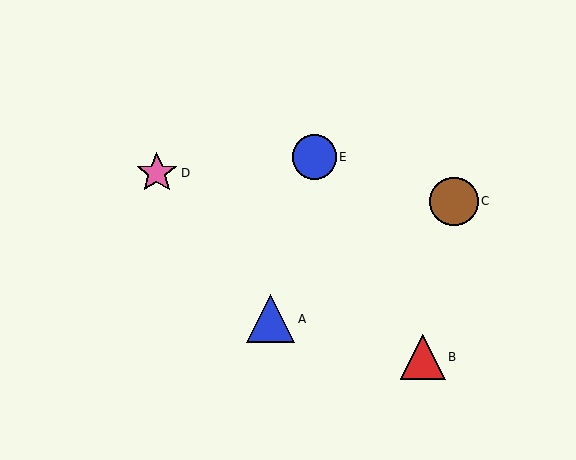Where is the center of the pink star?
The center of the pink star is at (157, 173).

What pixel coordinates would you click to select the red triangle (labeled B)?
Click at (423, 357) to select the red triangle B.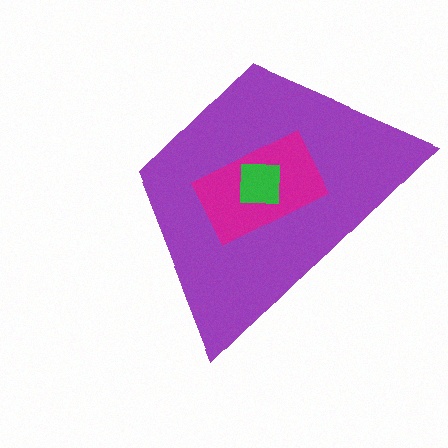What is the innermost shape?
The green square.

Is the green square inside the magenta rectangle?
Yes.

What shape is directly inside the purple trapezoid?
The magenta rectangle.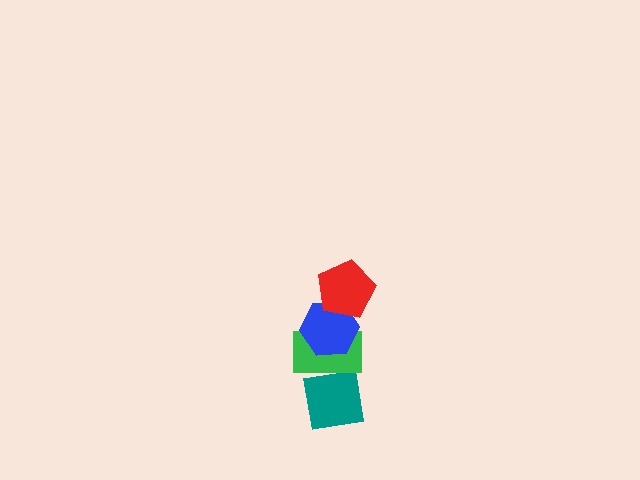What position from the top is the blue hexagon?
The blue hexagon is 2nd from the top.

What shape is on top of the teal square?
The green rectangle is on top of the teal square.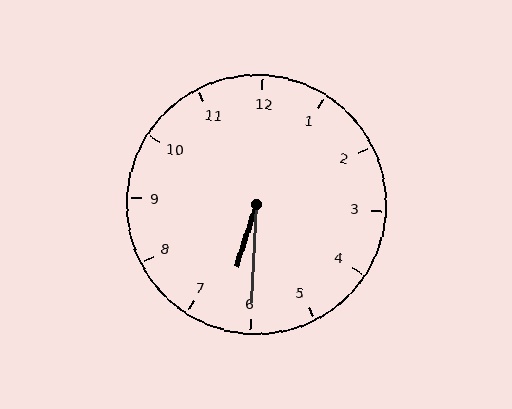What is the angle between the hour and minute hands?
Approximately 15 degrees.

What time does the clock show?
6:30.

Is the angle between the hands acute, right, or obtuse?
It is acute.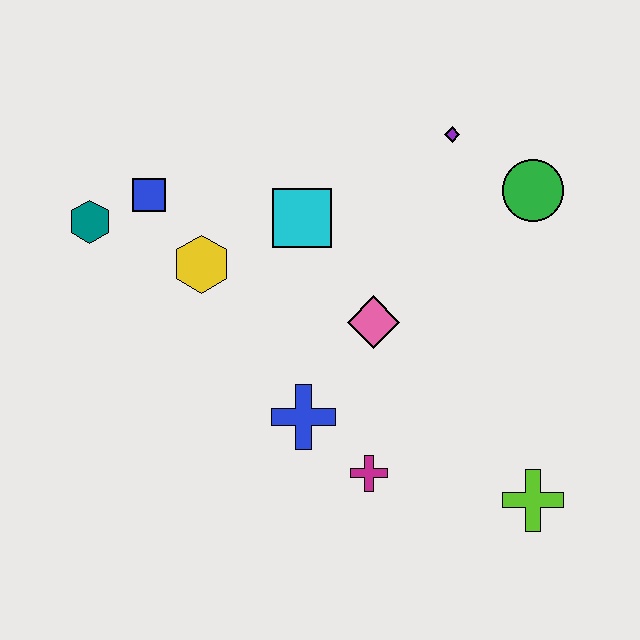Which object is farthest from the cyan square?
The lime cross is farthest from the cyan square.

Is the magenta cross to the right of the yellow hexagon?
Yes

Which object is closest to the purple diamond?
The green circle is closest to the purple diamond.